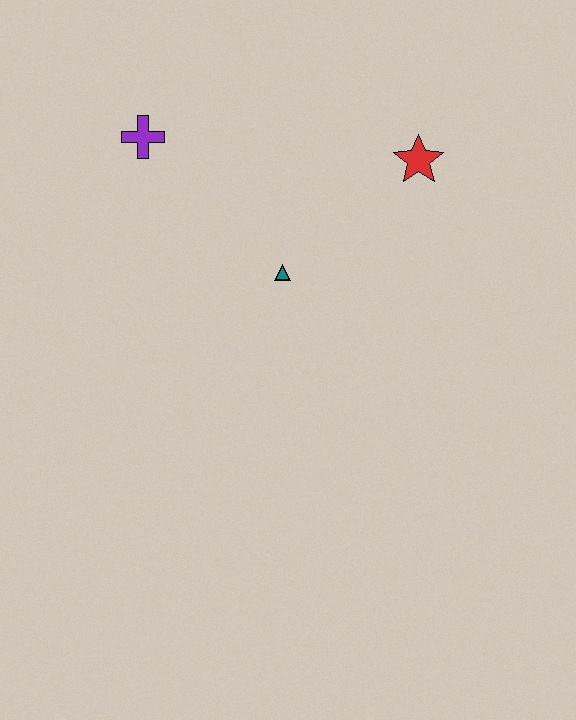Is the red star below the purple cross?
Yes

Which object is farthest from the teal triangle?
The purple cross is farthest from the teal triangle.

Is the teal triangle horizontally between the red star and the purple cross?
Yes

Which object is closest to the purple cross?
The teal triangle is closest to the purple cross.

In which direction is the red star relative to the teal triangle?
The red star is to the right of the teal triangle.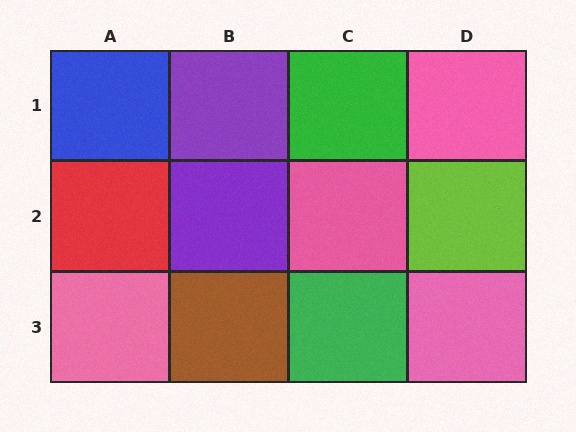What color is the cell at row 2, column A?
Red.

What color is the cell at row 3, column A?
Pink.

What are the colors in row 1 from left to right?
Blue, purple, green, pink.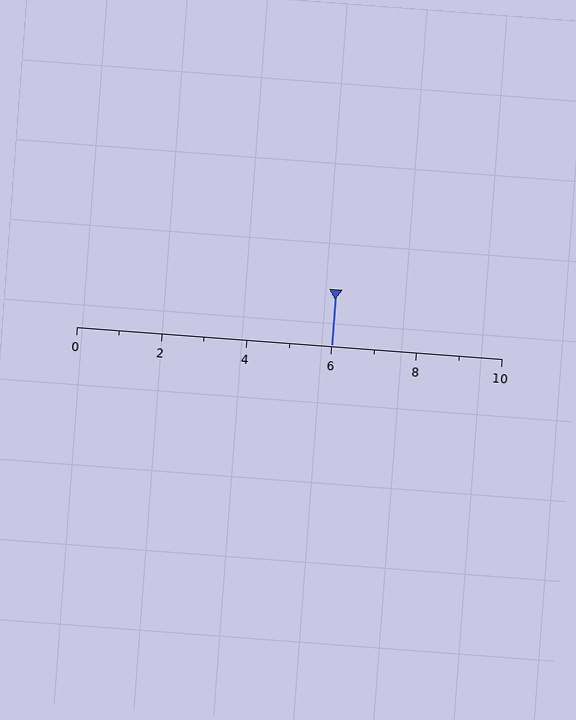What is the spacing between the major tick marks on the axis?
The major ticks are spaced 2 apart.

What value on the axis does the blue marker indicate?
The marker indicates approximately 6.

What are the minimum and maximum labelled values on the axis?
The axis runs from 0 to 10.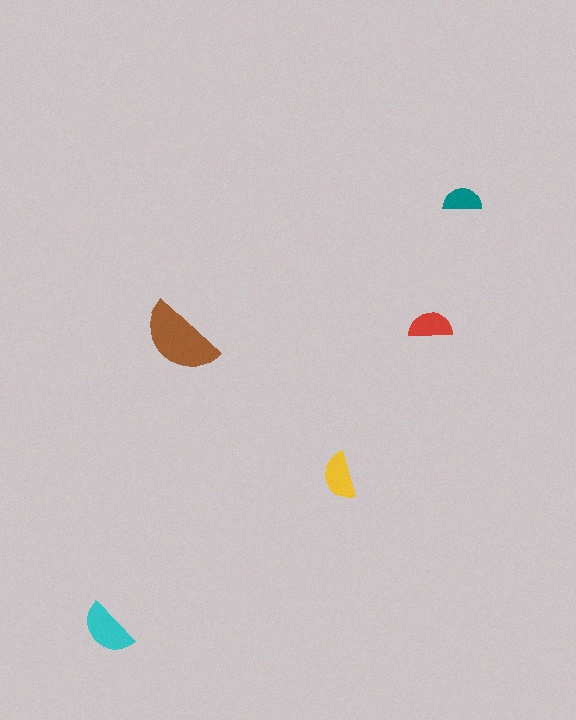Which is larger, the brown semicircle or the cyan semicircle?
The brown one.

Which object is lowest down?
The cyan semicircle is bottommost.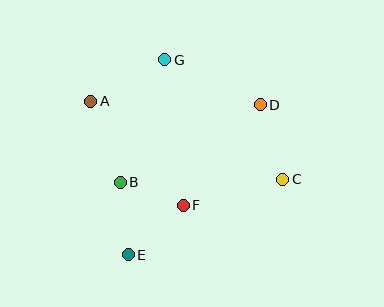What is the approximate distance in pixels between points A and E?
The distance between A and E is approximately 159 pixels.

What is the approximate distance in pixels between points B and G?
The distance between B and G is approximately 131 pixels.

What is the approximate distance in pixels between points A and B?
The distance between A and B is approximately 87 pixels.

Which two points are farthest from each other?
Points A and C are farthest from each other.